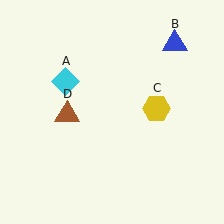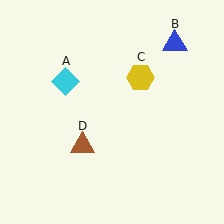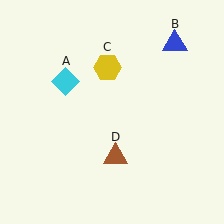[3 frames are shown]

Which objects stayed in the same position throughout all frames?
Cyan diamond (object A) and blue triangle (object B) remained stationary.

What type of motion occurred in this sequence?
The yellow hexagon (object C), brown triangle (object D) rotated counterclockwise around the center of the scene.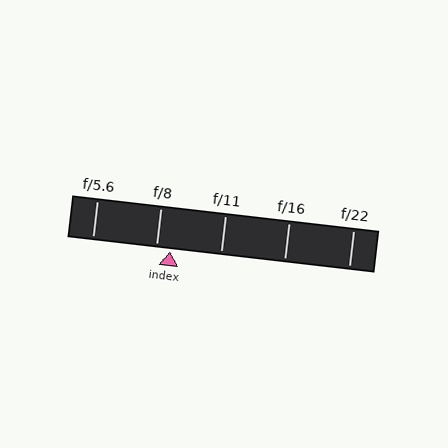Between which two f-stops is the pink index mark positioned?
The index mark is between f/8 and f/11.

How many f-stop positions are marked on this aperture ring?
There are 5 f-stop positions marked.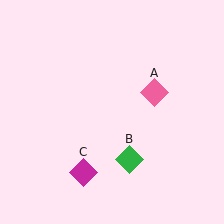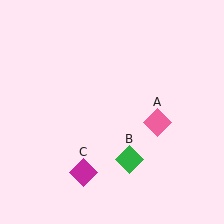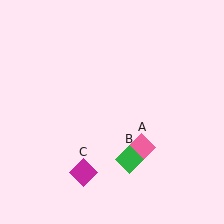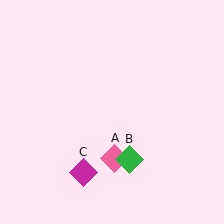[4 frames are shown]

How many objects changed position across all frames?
1 object changed position: pink diamond (object A).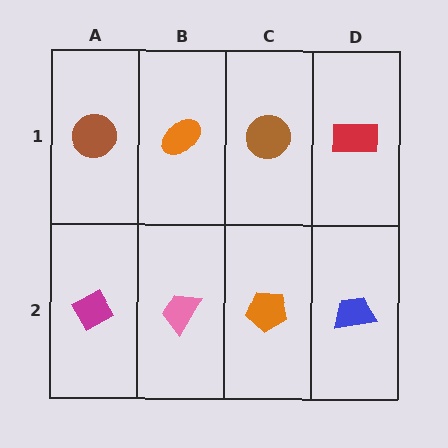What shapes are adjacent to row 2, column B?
An orange ellipse (row 1, column B), a magenta diamond (row 2, column A), an orange pentagon (row 2, column C).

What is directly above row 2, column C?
A brown circle.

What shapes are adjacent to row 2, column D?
A red rectangle (row 1, column D), an orange pentagon (row 2, column C).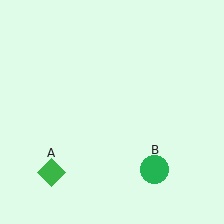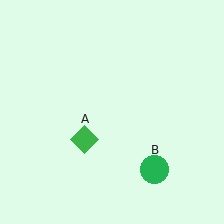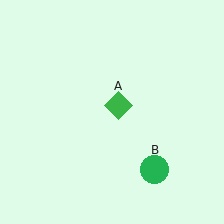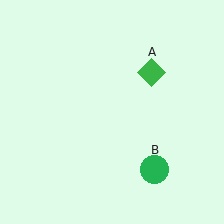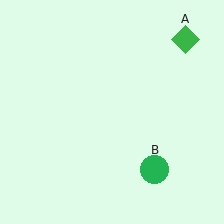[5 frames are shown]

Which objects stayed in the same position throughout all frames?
Green circle (object B) remained stationary.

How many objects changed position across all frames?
1 object changed position: green diamond (object A).